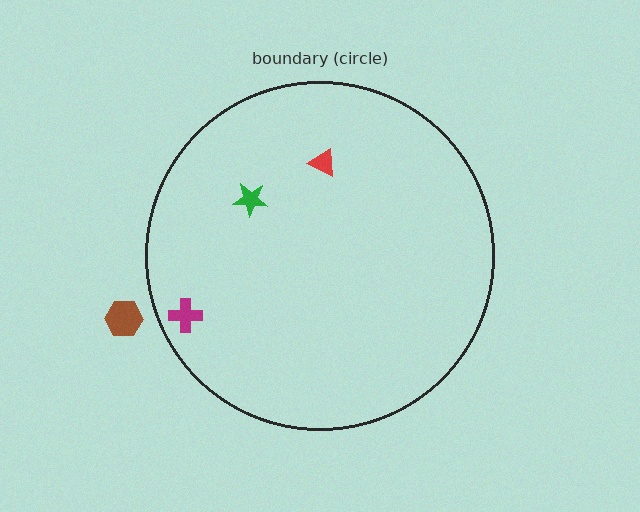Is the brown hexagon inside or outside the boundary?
Outside.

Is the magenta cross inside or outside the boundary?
Inside.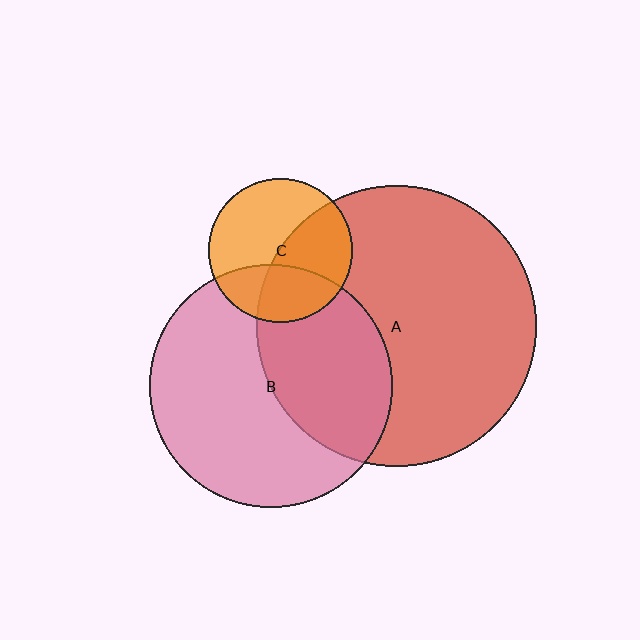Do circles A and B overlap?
Yes.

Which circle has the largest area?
Circle A (red).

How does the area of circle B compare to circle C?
Approximately 2.9 times.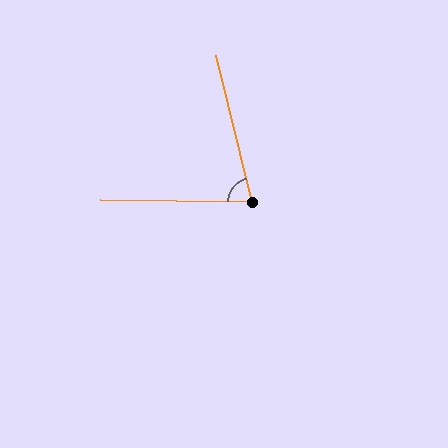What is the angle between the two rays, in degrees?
Approximately 75 degrees.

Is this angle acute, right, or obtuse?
It is acute.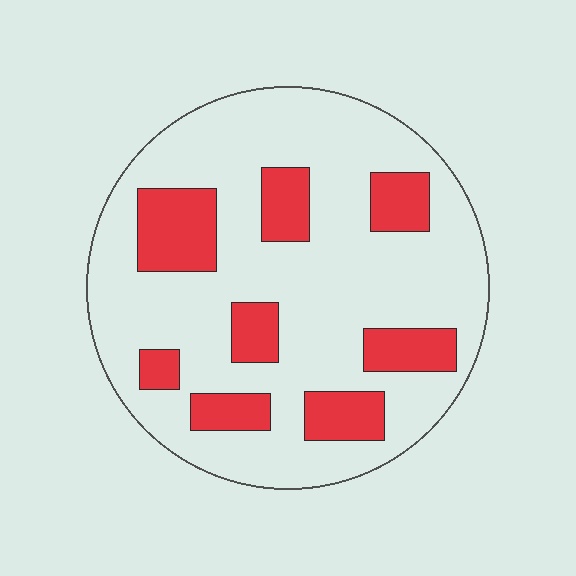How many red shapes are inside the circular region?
8.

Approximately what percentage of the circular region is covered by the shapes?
Approximately 25%.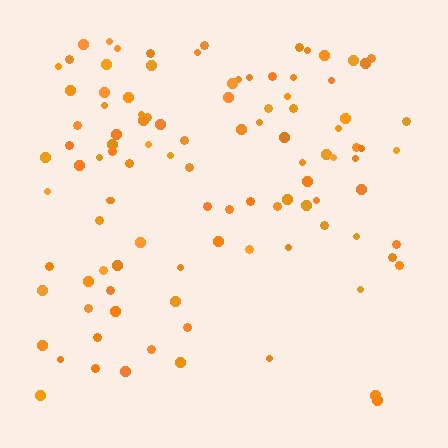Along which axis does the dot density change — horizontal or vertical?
Vertical.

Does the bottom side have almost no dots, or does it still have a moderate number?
Still a moderate number, just noticeably fewer than the top.